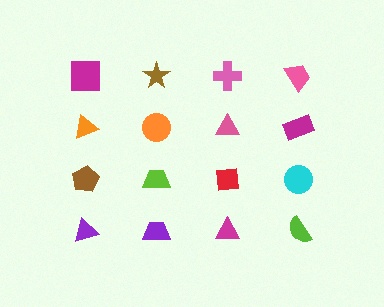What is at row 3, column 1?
A brown pentagon.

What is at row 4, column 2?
A purple trapezoid.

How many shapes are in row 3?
4 shapes.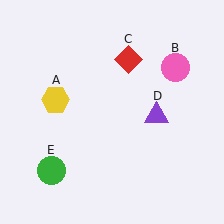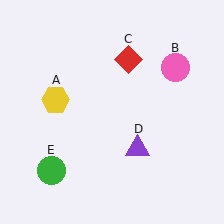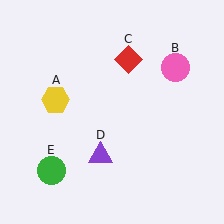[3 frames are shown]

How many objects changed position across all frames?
1 object changed position: purple triangle (object D).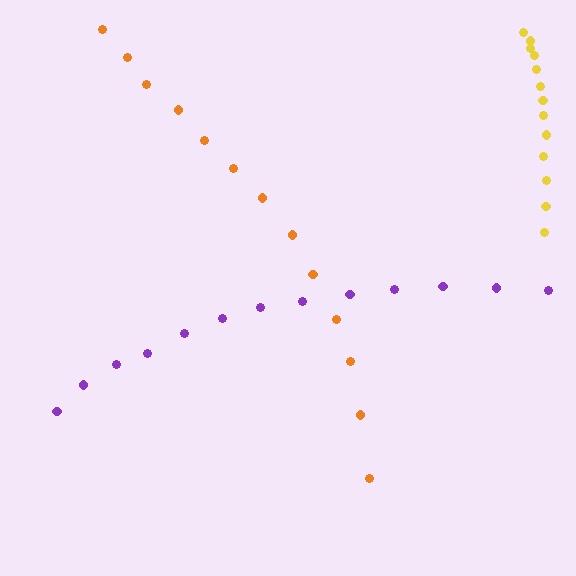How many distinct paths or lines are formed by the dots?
There are 3 distinct paths.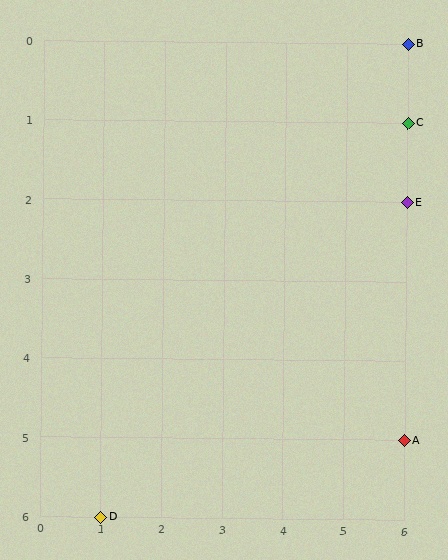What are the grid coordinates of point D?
Point D is at grid coordinates (1, 6).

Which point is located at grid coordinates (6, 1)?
Point C is at (6, 1).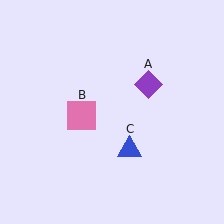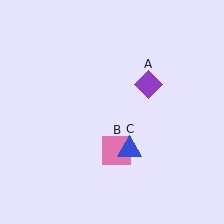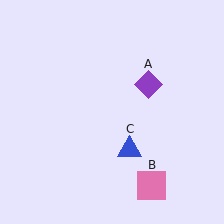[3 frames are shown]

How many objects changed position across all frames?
1 object changed position: pink square (object B).